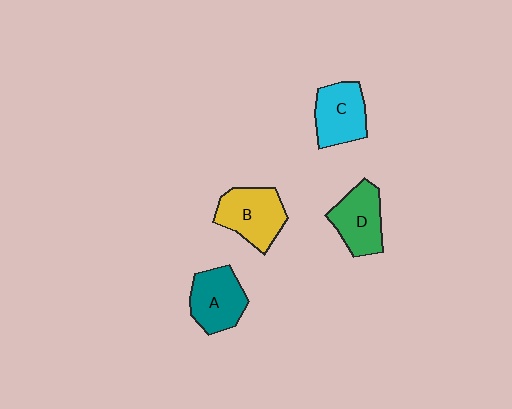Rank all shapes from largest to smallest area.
From largest to smallest: B (yellow), A (teal), D (green), C (cyan).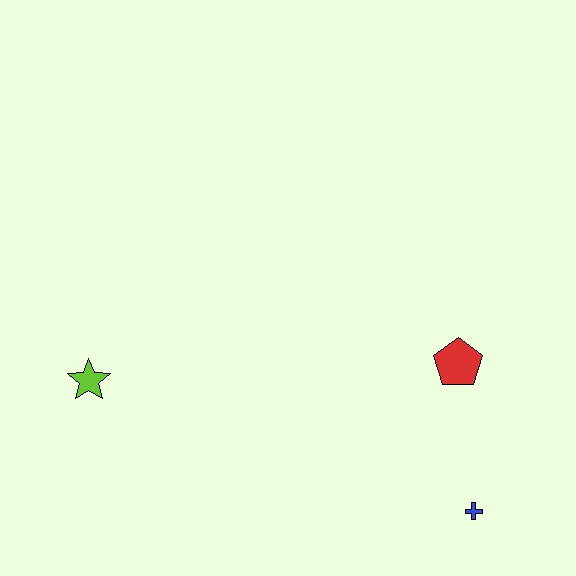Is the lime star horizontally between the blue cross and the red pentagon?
No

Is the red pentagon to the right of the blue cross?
No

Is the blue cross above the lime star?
No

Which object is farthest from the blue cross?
The lime star is farthest from the blue cross.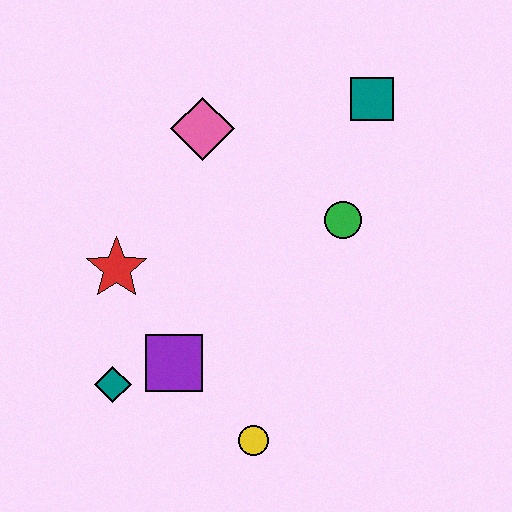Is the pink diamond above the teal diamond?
Yes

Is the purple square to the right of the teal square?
No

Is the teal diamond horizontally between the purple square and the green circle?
No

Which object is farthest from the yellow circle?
The teal square is farthest from the yellow circle.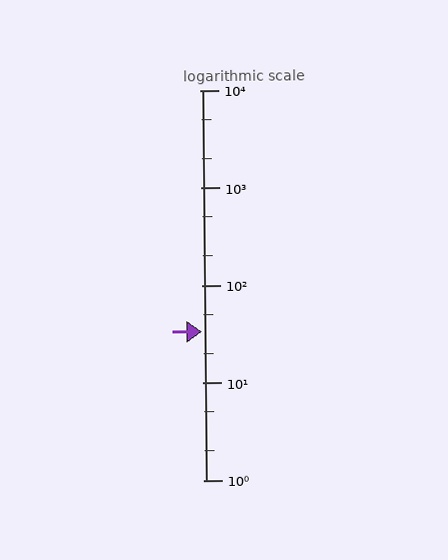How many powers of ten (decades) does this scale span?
The scale spans 4 decades, from 1 to 10000.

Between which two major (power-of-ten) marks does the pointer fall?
The pointer is between 10 and 100.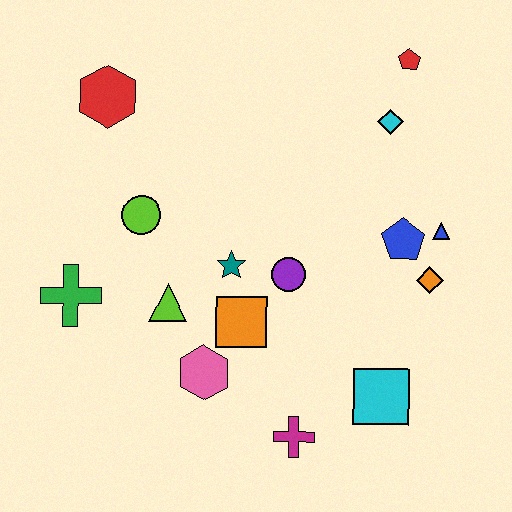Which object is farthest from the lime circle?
The red pentagon is farthest from the lime circle.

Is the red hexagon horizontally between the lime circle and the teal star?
No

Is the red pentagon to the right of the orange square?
Yes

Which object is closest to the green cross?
The lime triangle is closest to the green cross.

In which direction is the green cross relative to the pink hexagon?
The green cross is to the left of the pink hexagon.